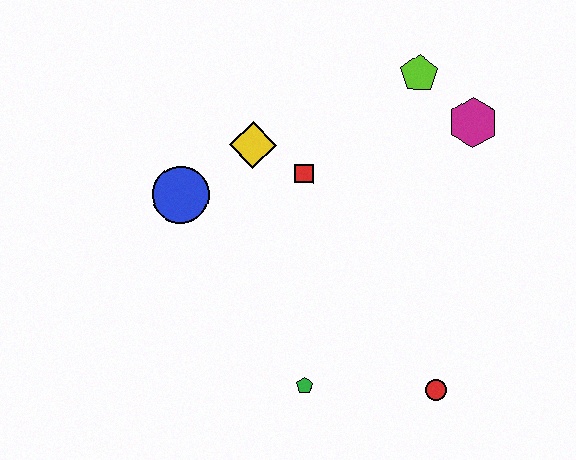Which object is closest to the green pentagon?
The red circle is closest to the green pentagon.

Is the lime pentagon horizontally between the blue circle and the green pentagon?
No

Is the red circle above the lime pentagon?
No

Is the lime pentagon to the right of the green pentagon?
Yes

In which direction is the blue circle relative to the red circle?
The blue circle is to the left of the red circle.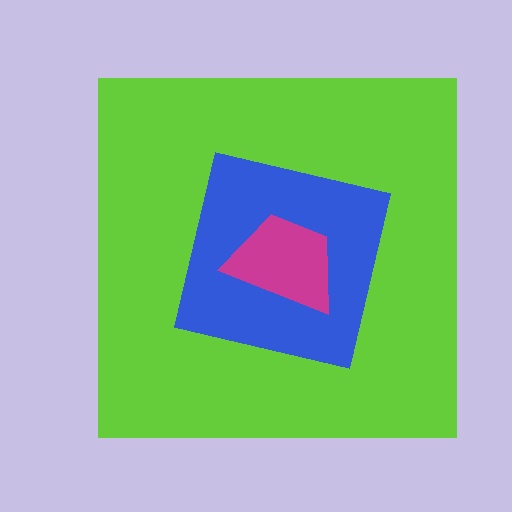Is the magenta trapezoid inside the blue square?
Yes.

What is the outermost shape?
The lime square.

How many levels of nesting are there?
3.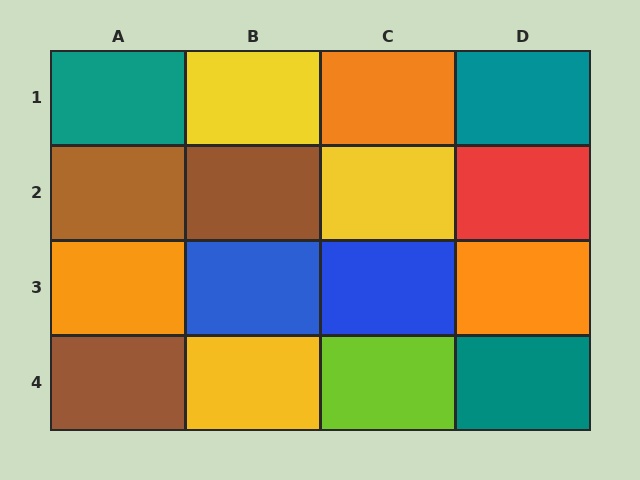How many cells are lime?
1 cell is lime.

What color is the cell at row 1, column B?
Yellow.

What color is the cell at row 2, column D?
Red.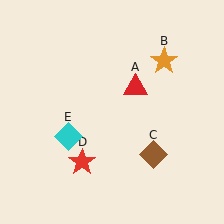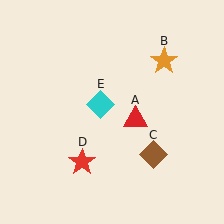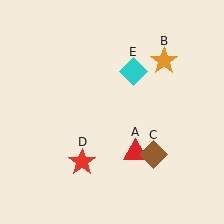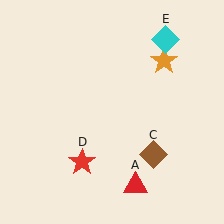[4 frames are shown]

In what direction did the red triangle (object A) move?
The red triangle (object A) moved down.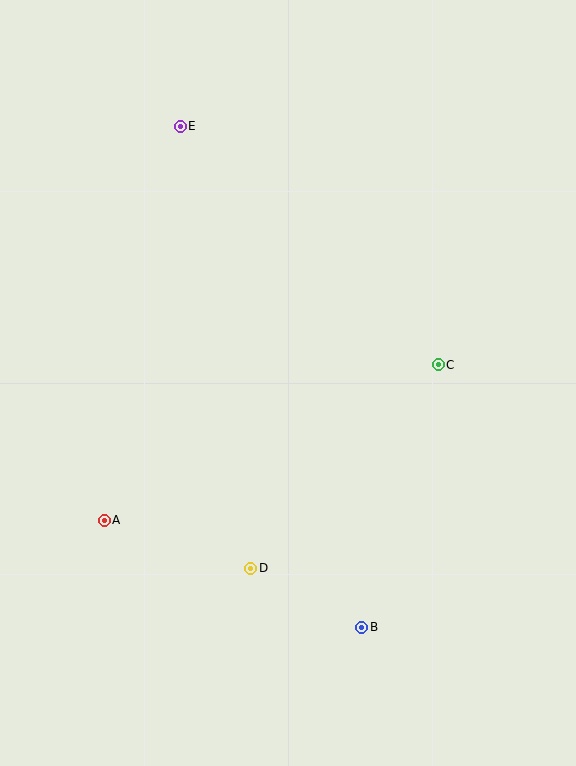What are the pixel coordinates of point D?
Point D is at (251, 568).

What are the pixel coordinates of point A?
Point A is at (104, 520).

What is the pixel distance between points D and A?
The distance between D and A is 154 pixels.